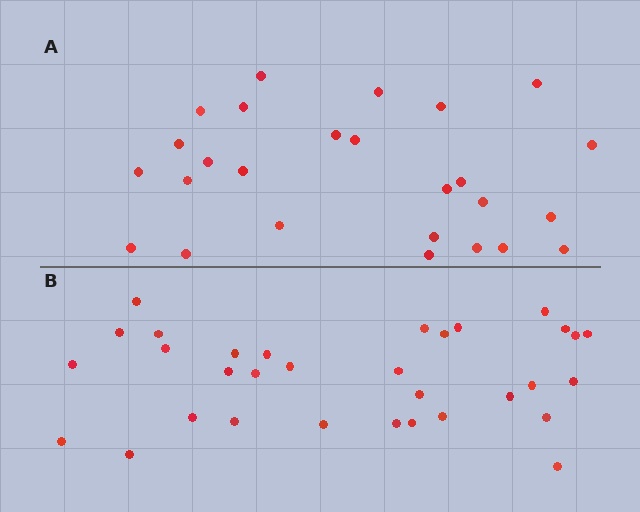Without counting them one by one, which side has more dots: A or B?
Region B (the bottom region) has more dots.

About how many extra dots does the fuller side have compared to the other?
Region B has about 6 more dots than region A.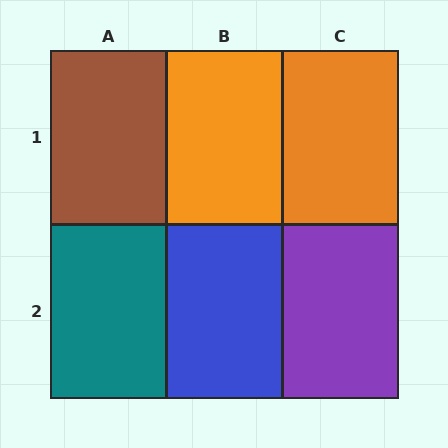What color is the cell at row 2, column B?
Blue.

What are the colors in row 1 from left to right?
Brown, orange, orange.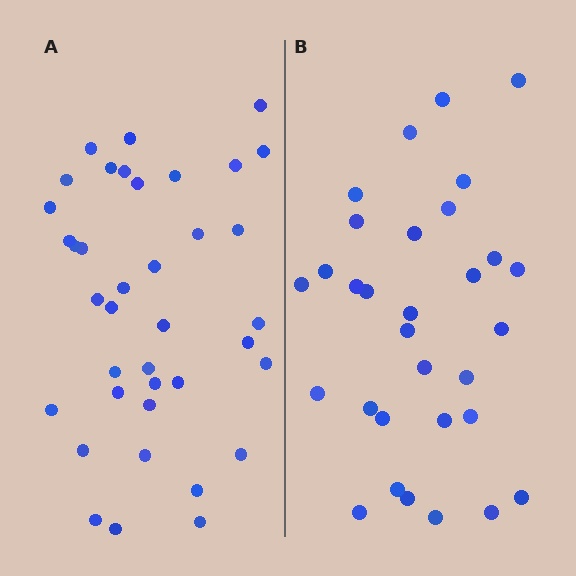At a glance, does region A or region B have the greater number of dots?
Region A (the left region) has more dots.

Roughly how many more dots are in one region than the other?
Region A has roughly 8 or so more dots than region B.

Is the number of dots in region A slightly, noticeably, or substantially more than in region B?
Region A has only slightly more — the two regions are fairly close. The ratio is roughly 1.2 to 1.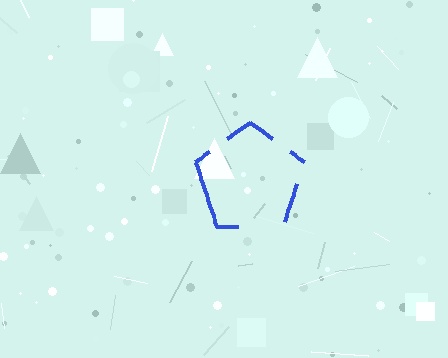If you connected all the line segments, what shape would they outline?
They would outline a pentagon.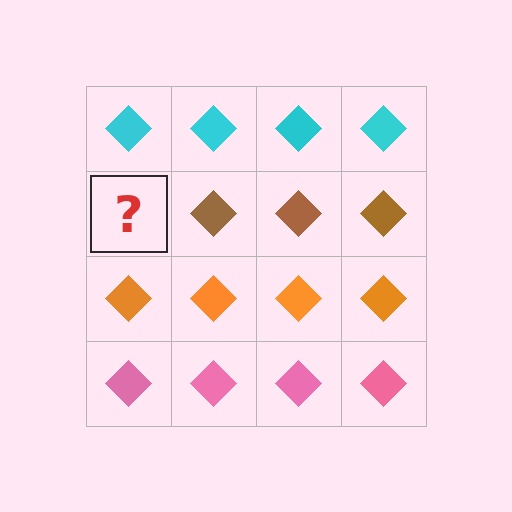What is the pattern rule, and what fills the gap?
The rule is that each row has a consistent color. The gap should be filled with a brown diamond.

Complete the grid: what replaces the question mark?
The question mark should be replaced with a brown diamond.